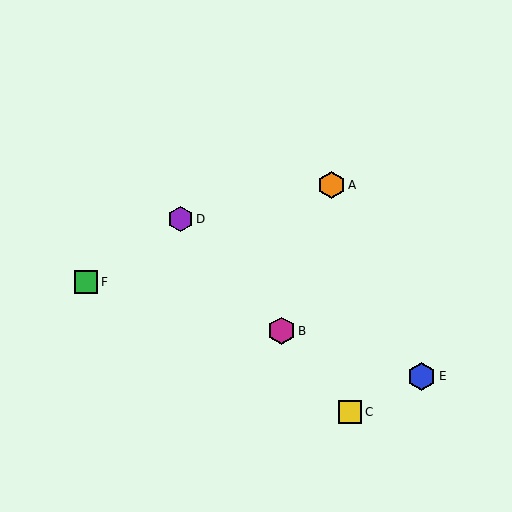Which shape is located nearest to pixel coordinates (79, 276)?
The green square (labeled F) at (86, 282) is nearest to that location.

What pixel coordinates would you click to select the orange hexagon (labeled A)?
Click at (332, 185) to select the orange hexagon A.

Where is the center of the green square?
The center of the green square is at (86, 282).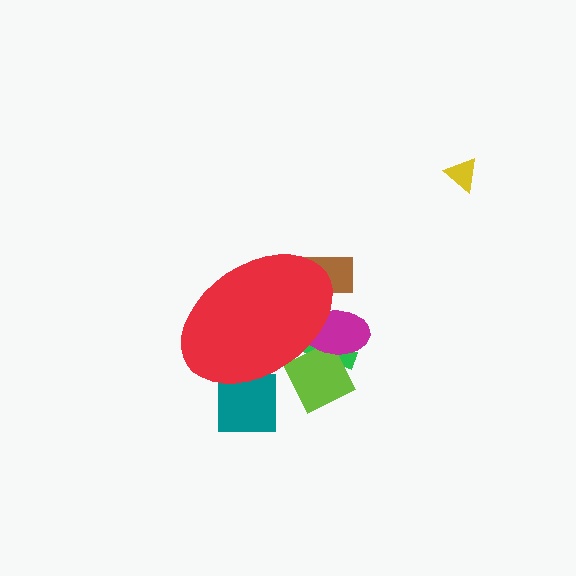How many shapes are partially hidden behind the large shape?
5 shapes are partially hidden.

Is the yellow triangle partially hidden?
No, the yellow triangle is fully visible.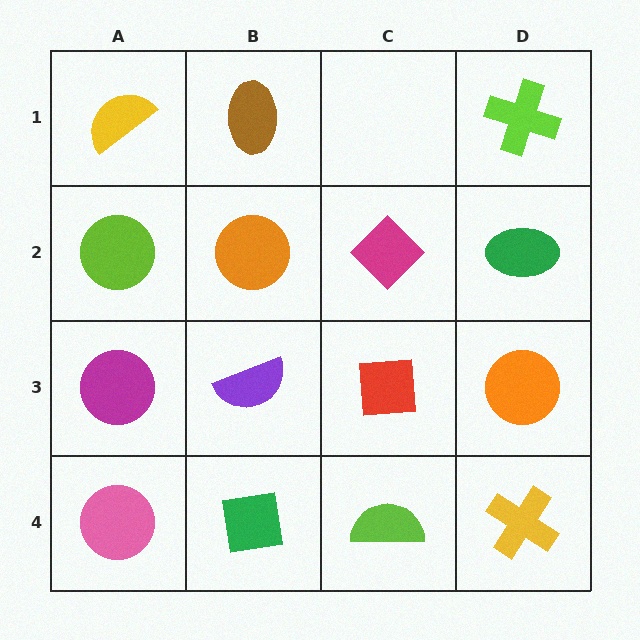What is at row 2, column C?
A magenta diamond.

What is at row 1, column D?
A lime cross.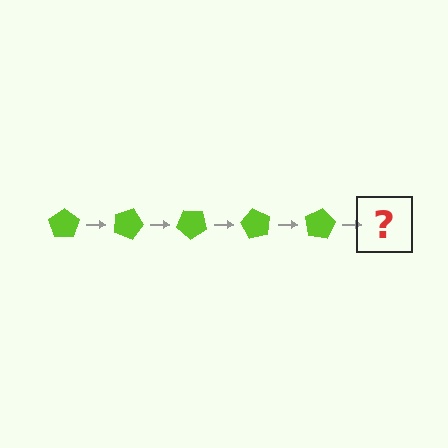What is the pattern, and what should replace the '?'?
The pattern is that the pentagon rotates 20 degrees each step. The '?' should be a lime pentagon rotated 100 degrees.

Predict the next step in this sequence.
The next step is a lime pentagon rotated 100 degrees.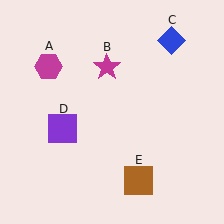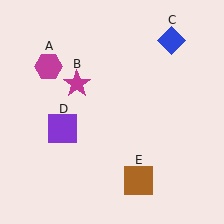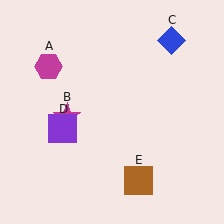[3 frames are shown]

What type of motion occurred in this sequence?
The magenta star (object B) rotated counterclockwise around the center of the scene.